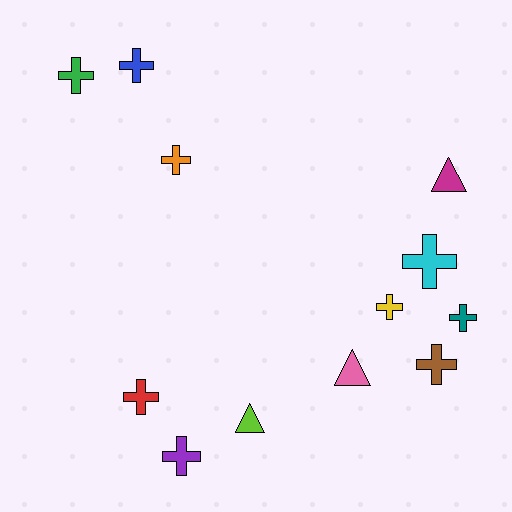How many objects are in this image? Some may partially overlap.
There are 12 objects.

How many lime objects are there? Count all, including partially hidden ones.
There is 1 lime object.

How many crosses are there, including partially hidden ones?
There are 9 crosses.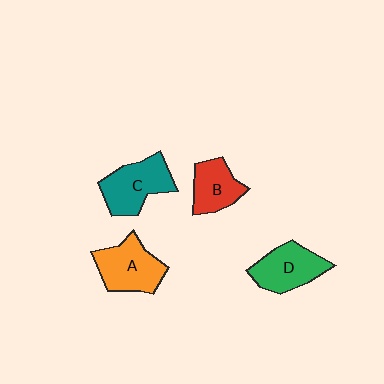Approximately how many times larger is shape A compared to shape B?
Approximately 1.4 times.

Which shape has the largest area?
Shape A (orange).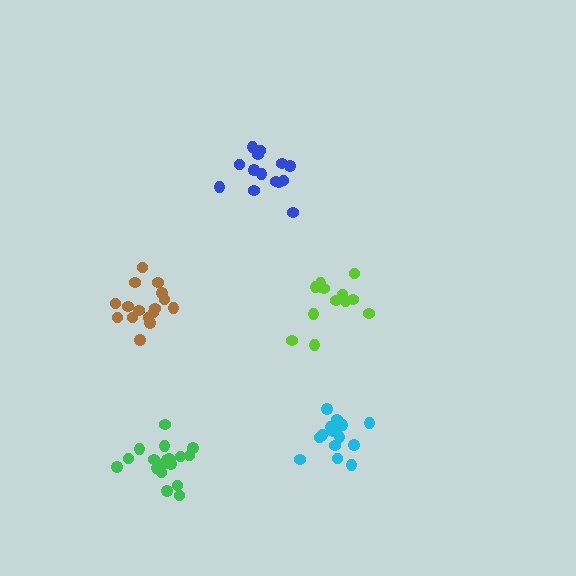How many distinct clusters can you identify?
There are 5 distinct clusters.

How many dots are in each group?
Group 1: 14 dots, Group 2: 13 dots, Group 3: 16 dots, Group 4: 16 dots, Group 5: 19 dots (78 total).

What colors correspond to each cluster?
The clusters are colored: blue, lime, cyan, brown, green.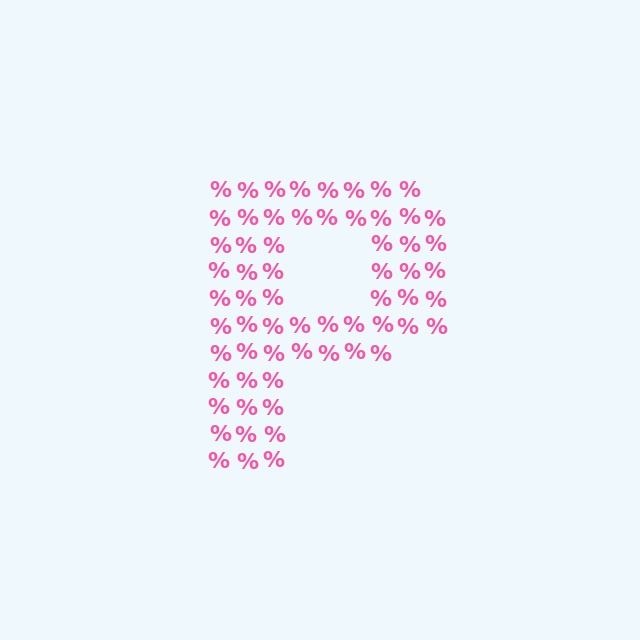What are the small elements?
The small elements are percent signs.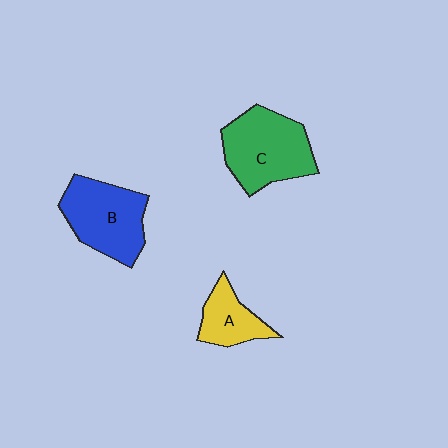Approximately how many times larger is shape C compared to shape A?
Approximately 1.9 times.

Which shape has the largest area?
Shape C (green).